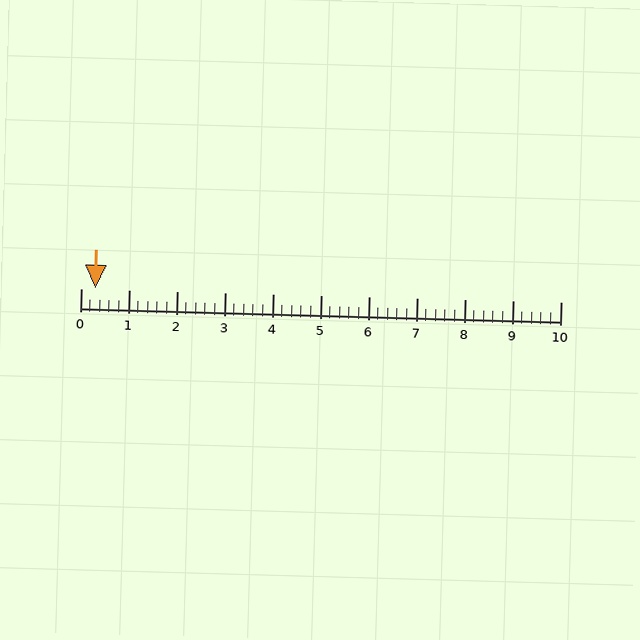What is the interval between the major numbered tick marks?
The major tick marks are spaced 1 units apart.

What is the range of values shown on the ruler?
The ruler shows values from 0 to 10.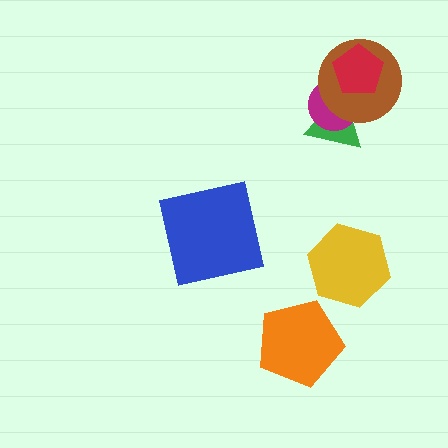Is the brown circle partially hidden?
Yes, it is partially covered by another shape.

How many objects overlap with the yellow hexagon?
0 objects overlap with the yellow hexagon.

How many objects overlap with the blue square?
0 objects overlap with the blue square.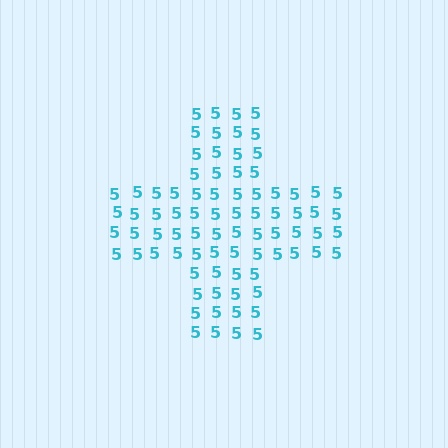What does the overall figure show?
The overall figure shows a cross.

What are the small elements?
The small elements are digit 5's.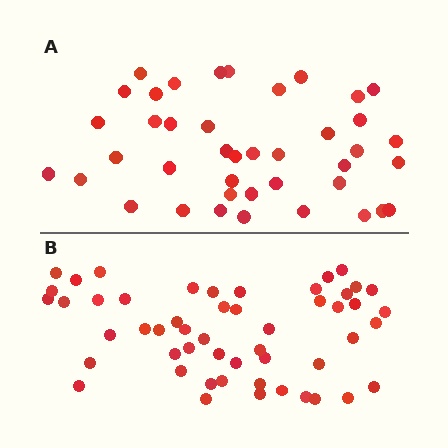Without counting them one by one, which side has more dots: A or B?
Region B (the bottom region) has more dots.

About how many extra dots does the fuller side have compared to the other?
Region B has roughly 12 or so more dots than region A.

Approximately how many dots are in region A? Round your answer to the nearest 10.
About 40 dots. (The exact count is 41, which rounds to 40.)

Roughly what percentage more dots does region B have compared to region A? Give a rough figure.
About 25% more.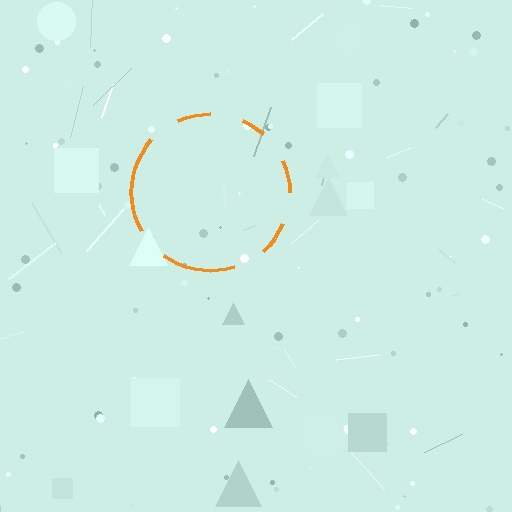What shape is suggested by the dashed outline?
The dashed outline suggests a circle.